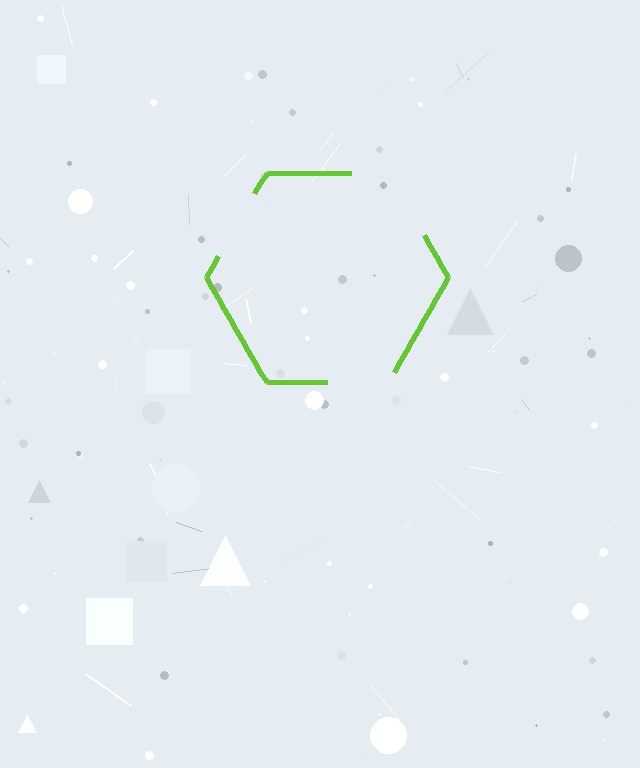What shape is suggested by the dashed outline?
The dashed outline suggests a hexagon.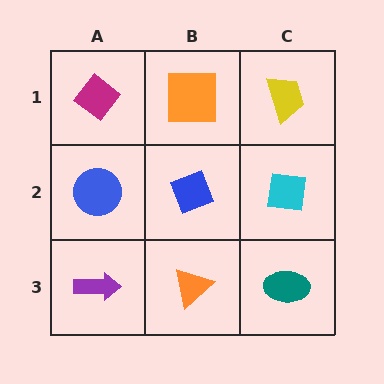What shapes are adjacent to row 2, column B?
An orange square (row 1, column B), an orange triangle (row 3, column B), a blue circle (row 2, column A), a cyan square (row 2, column C).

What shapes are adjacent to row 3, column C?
A cyan square (row 2, column C), an orange triangle (row 3, column B).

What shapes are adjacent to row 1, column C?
A cyan square (row 2, column C), an orange square (row 1, column B).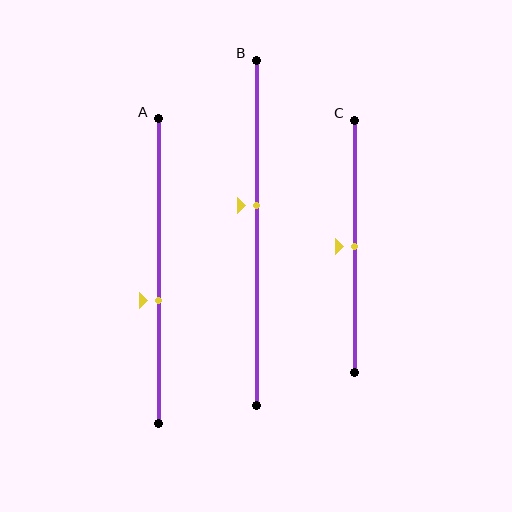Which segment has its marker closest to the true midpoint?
Segment C has its marker closest to the true midpoint.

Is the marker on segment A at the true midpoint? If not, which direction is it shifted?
No, the marker on segment A is shifted downward by about 10% of the segment length.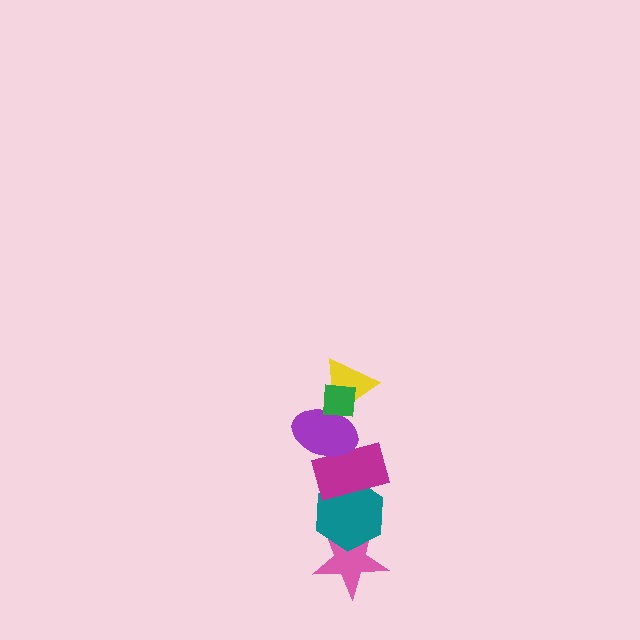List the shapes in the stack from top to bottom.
From top to bottom: the green square, the yellow triangle, the purple ellipse, the magenta rectangle, the teal hexagon, the pink star.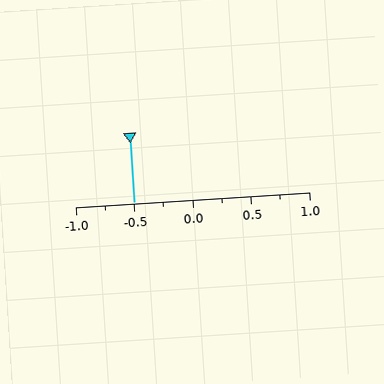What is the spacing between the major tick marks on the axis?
The major ticks are spaced 0.5 apart.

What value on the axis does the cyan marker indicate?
The marker indicates approximately -0.5.